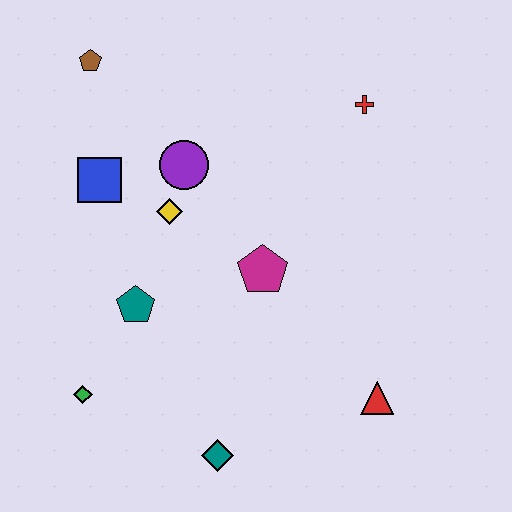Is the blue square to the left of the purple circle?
Yes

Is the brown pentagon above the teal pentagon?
Yes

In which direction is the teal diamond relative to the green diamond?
The teal diamond is to the right of the green diamond.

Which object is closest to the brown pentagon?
The blue square is closest to the brown pentagon.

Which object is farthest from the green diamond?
The red cross is farthest from the green diamond.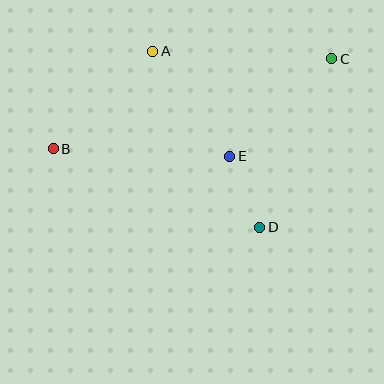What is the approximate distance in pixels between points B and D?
The distance between B and D is approximately 221 pixels.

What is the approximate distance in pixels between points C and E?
The distance between C and E is approximately 141 pixels.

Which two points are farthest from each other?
Points B and C are farthest from each other.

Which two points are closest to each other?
Points D and E are closest to each other.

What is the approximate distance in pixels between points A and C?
The distance between A and C is approximately 179 pixels.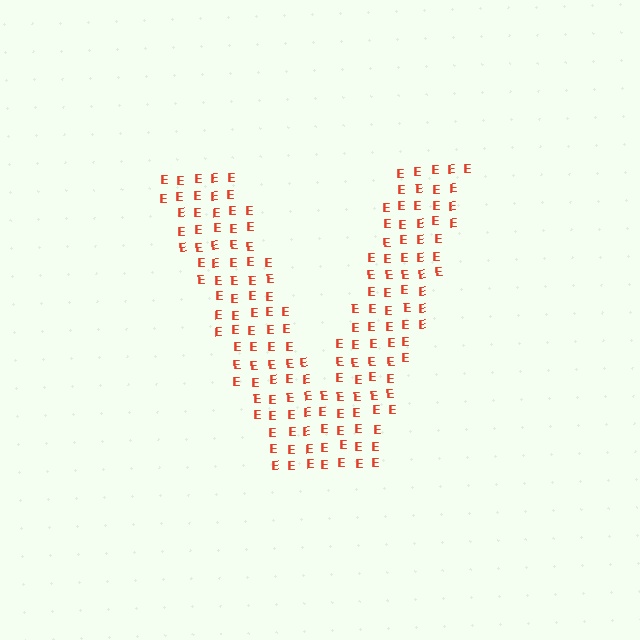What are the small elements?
The small elements are letter E's.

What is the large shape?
The large shape is the letter V.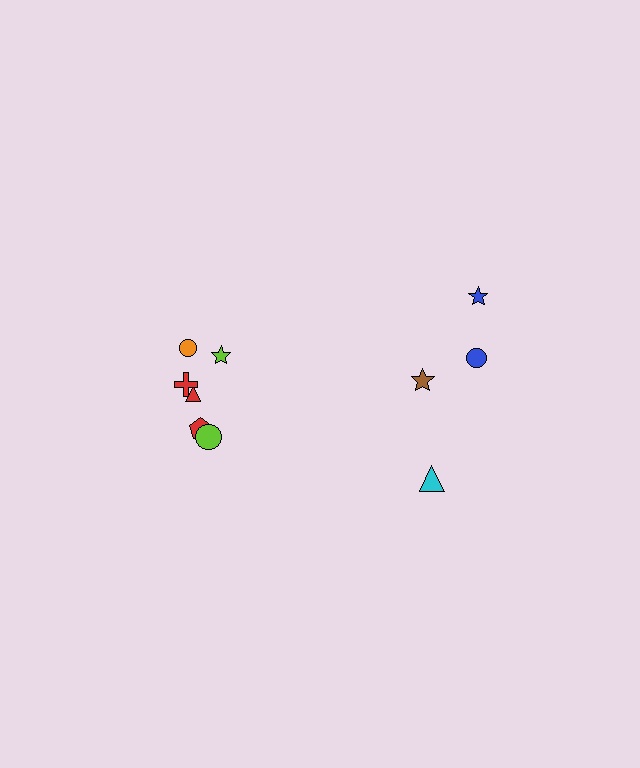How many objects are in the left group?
There are 6 objects.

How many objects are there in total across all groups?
There are 10 objects.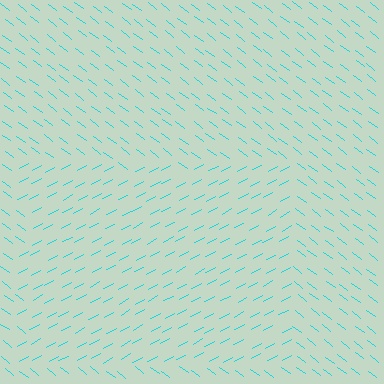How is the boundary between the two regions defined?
The boundary is defined purely by a change in line orientation (approximately 66 degrees difference). All lines are the same color and thickness.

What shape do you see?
I see a rectangle.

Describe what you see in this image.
The image is filled with small cyan line segments. A rectangle region in the image has lines oriented differently from the surrounding lines, creating a visible texture boundary.